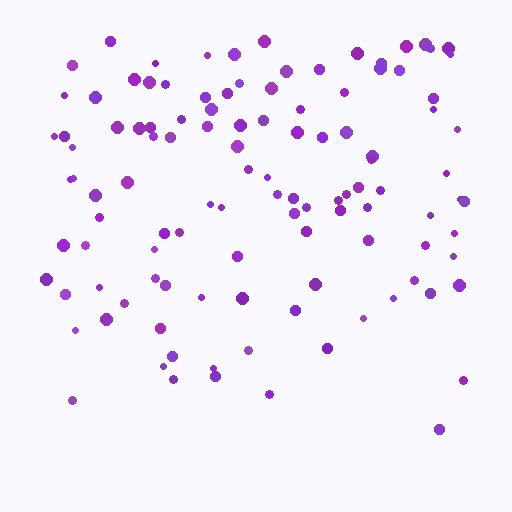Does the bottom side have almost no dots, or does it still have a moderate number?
Still a moderate number, just noticeably fewer than the top.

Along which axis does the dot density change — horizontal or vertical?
Vertical.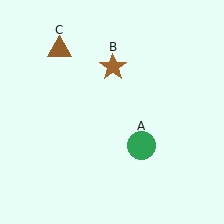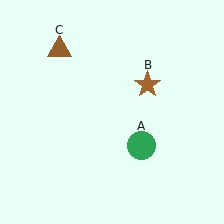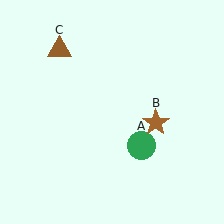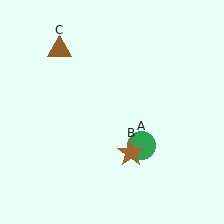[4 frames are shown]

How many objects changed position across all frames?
1 object changed position: brown star (object B).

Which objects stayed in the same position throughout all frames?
Green circle (object A) and brown triangle (object C) remained stationary.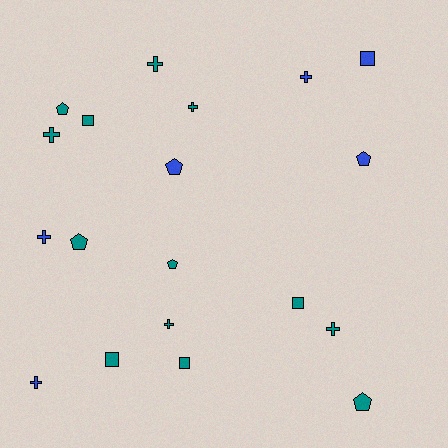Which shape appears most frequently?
Cross, with 8 objects.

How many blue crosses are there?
There are 3 blue crosses.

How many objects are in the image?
There are 19 objects.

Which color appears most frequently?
Teal, with 13 objects.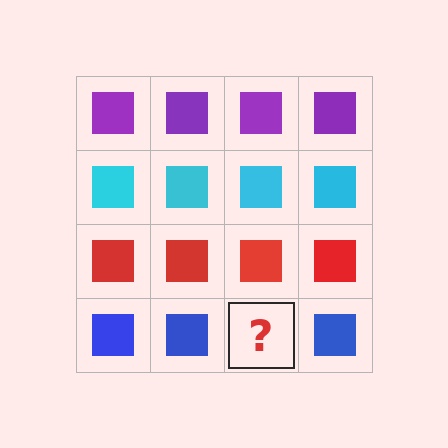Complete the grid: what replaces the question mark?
The question mark should be replaced with a blue square.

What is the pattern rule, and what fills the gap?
The rule is that each row has a consistent color. The gap should be filled with a blue square.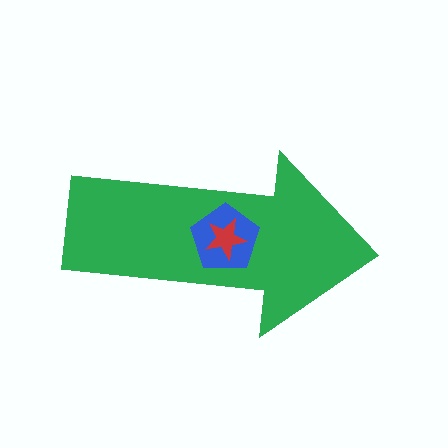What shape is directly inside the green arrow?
The blue pentagon.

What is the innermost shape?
The red star.